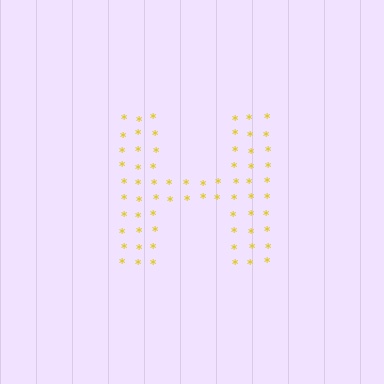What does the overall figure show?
The overall figure shows the letter H.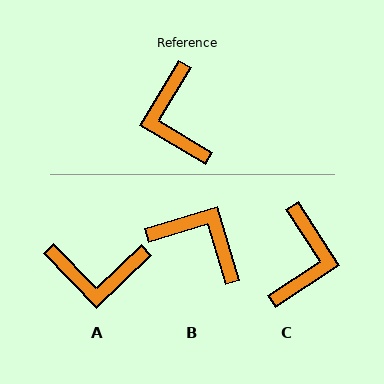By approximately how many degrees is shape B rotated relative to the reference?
Approximately 132 degrees clockwise.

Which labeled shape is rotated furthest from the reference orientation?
C, about 154 degrees away.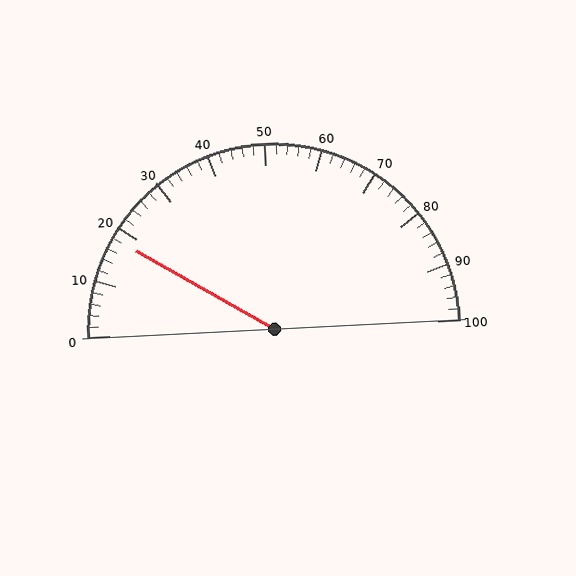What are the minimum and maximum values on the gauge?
The gauge ranges from 0 to 100.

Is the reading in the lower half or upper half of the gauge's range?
The reading is in the lower half of the range (0 to 100).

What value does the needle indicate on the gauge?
The needle indicates approximately 18.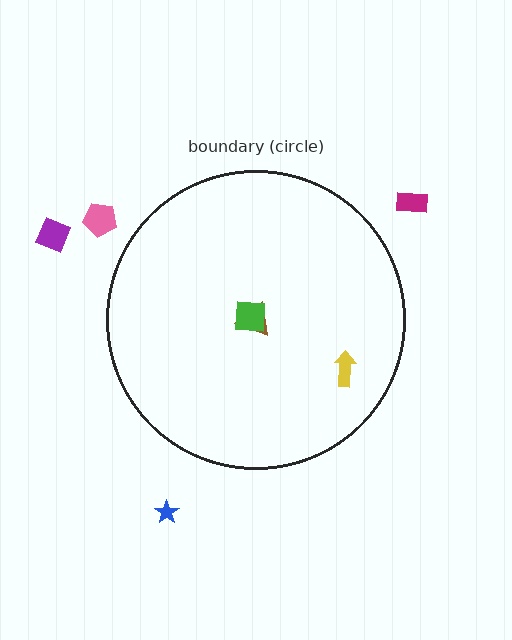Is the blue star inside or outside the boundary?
Outside.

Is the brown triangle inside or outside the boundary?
Inside.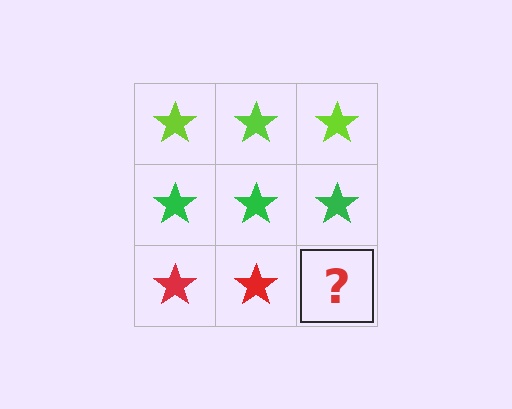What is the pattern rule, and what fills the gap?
The rule is that each row has a consistent color. The gap should be filled with a red star.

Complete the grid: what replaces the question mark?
The question mark should be replaced with a red star.